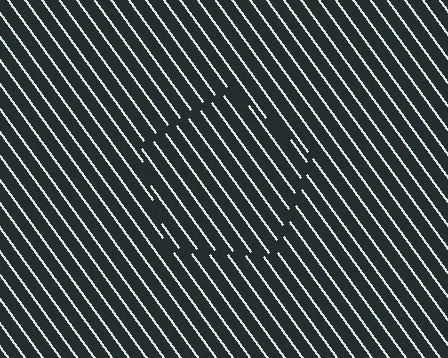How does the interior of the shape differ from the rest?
The interior of the shape contains the same grating, shifted by half a period — the contour is defined by the phase discontinuity where line-ends from the inner and outer gratings abut.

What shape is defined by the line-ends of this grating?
An illusory pentagon. The interior of the shape contains the same grating, shifted by half a period — the contour is defined by the phase discontinuity where line-ends from the inner and outer gratings abut.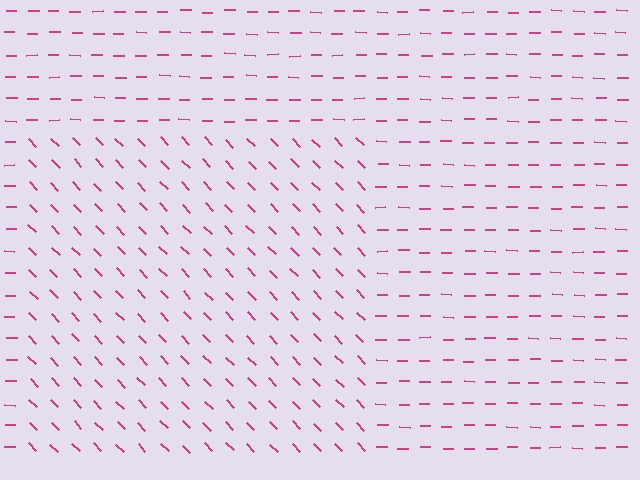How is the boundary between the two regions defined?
The boundary is defined purely by a change in line orientation (approximately 45 degrees difference). All lines are the same color and thickness.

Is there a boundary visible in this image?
Yes, there is a texture boundary formed by a change in line orientation.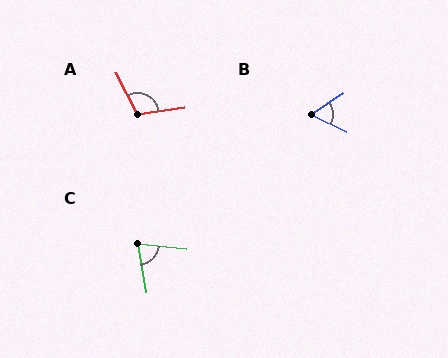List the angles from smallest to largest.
B (59°), C (74°), A (108°).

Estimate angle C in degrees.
Approximately 74 degrees.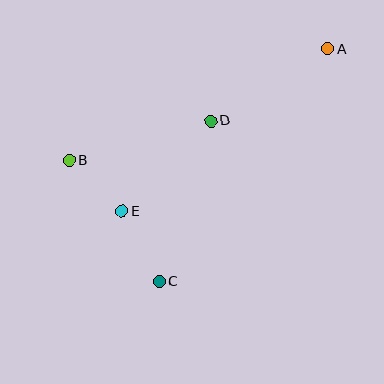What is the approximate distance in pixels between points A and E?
The distance between A and E is approximately 262 pixels.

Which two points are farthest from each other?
Points A and C are farthest from each other.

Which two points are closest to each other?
Points B and E are closest to each other.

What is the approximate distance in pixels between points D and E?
The distance between D and E is approximately 126 pixels.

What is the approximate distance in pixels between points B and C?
The distance between B and C is approximately 151 pixels.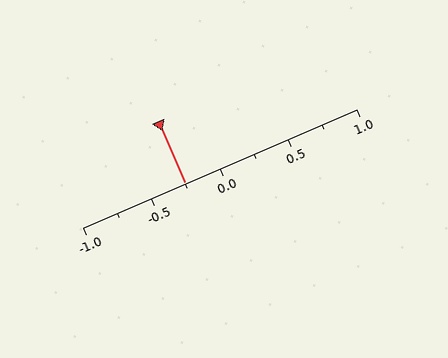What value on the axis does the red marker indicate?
The marker indicates approximately -0.25.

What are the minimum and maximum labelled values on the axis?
The axis runs from -1.0 to 1.0.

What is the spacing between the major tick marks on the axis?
The major ticks are spaced 0.5 apart.